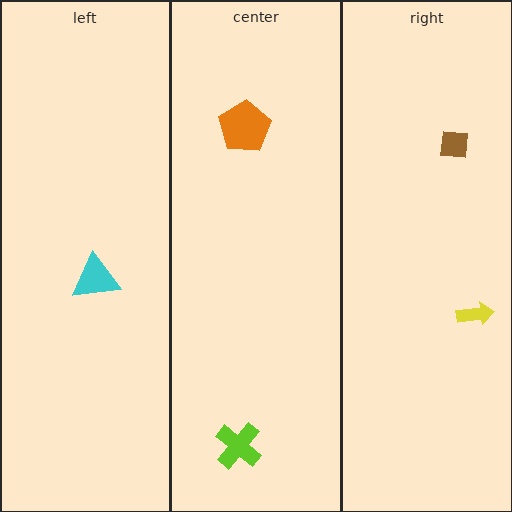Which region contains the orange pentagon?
The center region.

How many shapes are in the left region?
1.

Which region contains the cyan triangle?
The left region.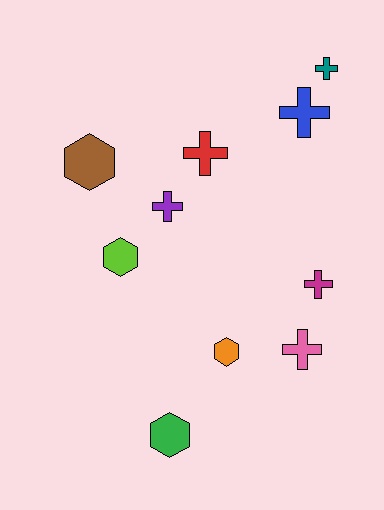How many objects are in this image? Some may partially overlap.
There are 10 objects.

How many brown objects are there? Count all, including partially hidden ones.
There is 1 brown object.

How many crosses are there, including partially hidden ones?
There are 6 crosses.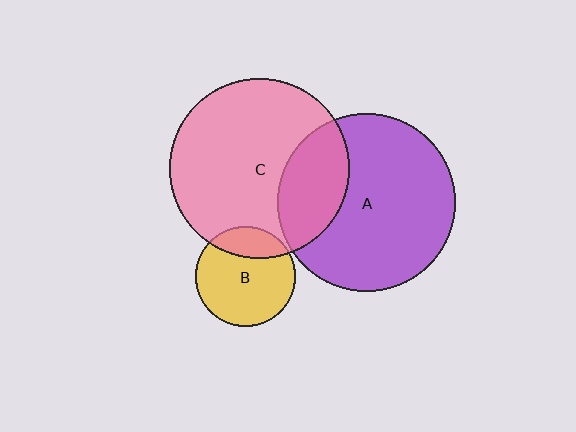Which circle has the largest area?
Circle C (pink).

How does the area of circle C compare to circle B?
Approximately 3.3 times.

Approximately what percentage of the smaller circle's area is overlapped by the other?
Approximately 25%.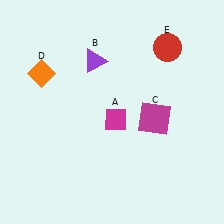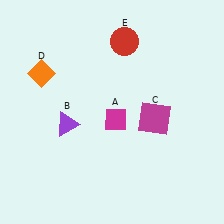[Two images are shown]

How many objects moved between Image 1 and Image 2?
2 objects moved between the two images.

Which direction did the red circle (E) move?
The red circle (E) moved left.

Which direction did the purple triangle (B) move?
The purple triangle (B) moved down.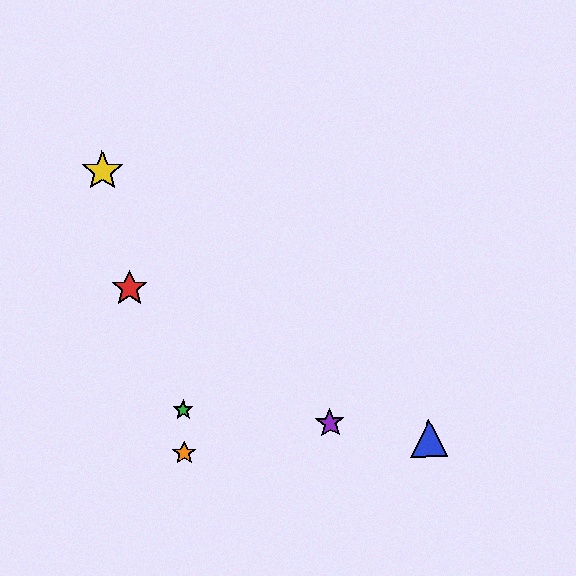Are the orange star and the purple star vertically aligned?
No, the orange star is at x≈184 and the purple star is at x≈330.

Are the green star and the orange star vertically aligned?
Yes, both are at x≈183.